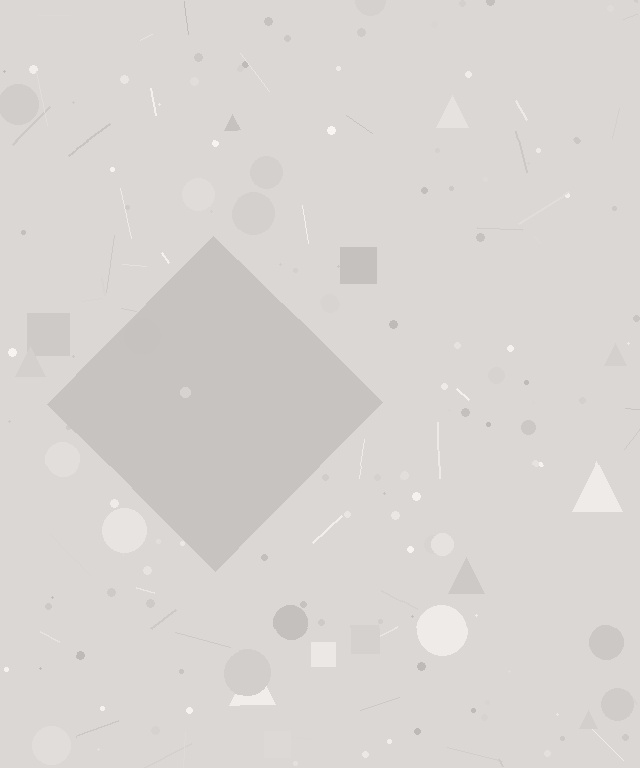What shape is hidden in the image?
A diamond is hidden in the image.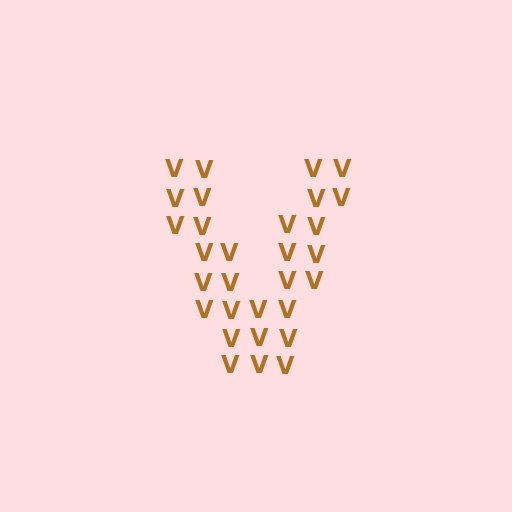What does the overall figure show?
The overall figure shows the letter V.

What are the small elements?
The small elements are letter V's.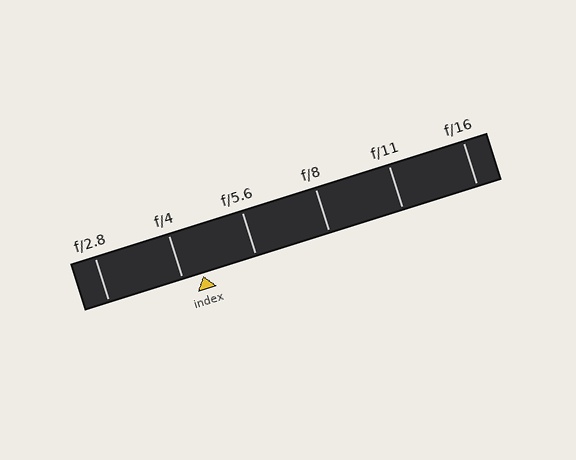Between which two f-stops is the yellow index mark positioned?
The index mark is between f/4 and f/5.6.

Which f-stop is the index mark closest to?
The index mark is closest to f/4.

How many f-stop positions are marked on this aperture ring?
There are 6 f-stop positions marked.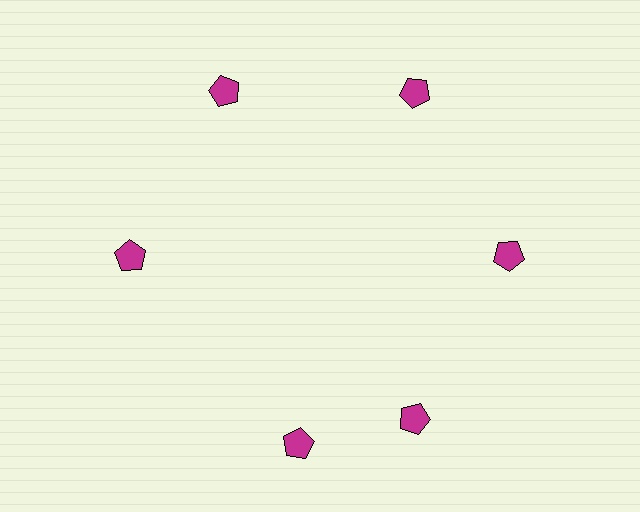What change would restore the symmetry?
The symmetry would be restored by rotating it back into even spacing with its neighbors so that all 6 pentagons sit at equal angles and equal distance from the center.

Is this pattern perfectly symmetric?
No. The 6 magenta pentagons are arranged in a ring, but one element near the 7 o'clock position is rotated out of alignment along the ring, breaking the 6-fold rotational symmetry.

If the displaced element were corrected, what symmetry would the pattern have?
It would have 6-fold rotational symmetry — the pattern would map onto itself every 60 degrees.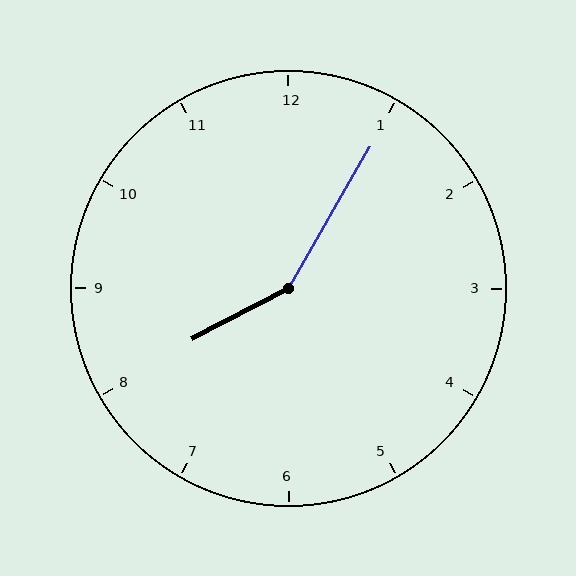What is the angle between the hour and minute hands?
Approximately 148 degrees.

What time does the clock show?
8:05.